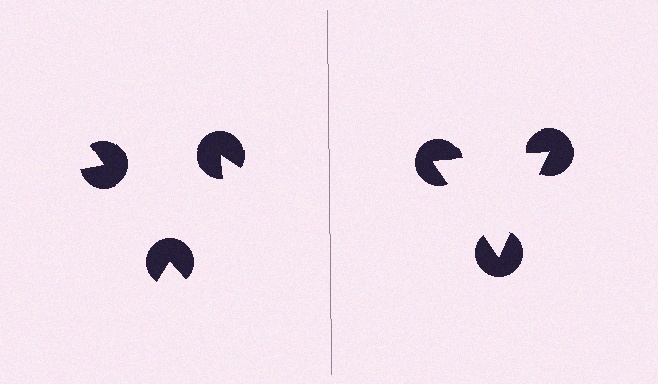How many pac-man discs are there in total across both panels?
6 — 3 on each side.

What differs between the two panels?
The pac-man discs are positioned identically on both sides; only the wedge orientations differ. On the right they align to a triangle; on the left they are misaligned.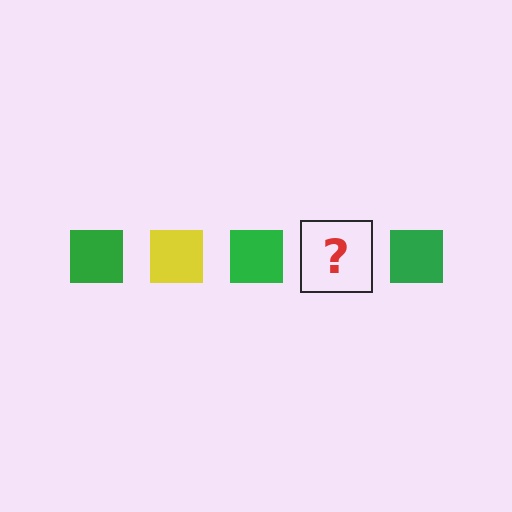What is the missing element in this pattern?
The missing element is a yellow square.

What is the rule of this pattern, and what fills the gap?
The rule is that the pattern cycles through green, yellow squares. The gap should be filled with a yellow square.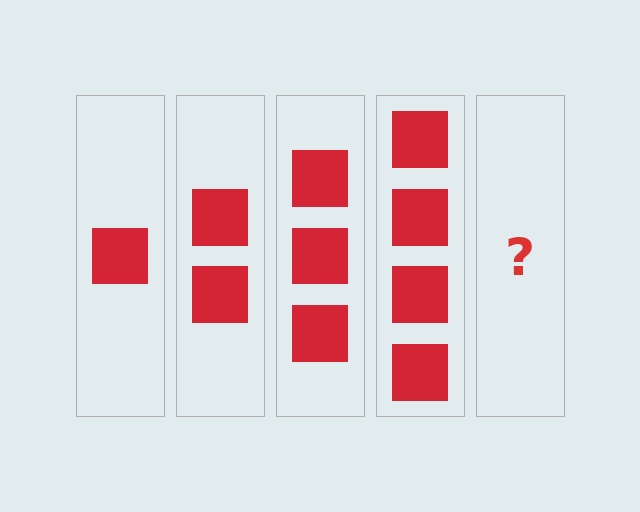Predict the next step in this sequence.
The next step is 5 squares.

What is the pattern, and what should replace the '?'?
The pattern is that each step adds one more square. The '?' should be 5 squares.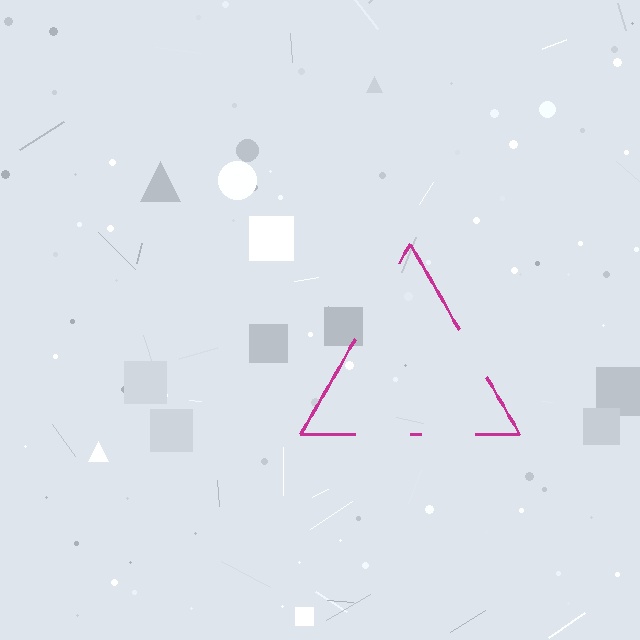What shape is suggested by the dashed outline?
The dashed outline suggests a triangle.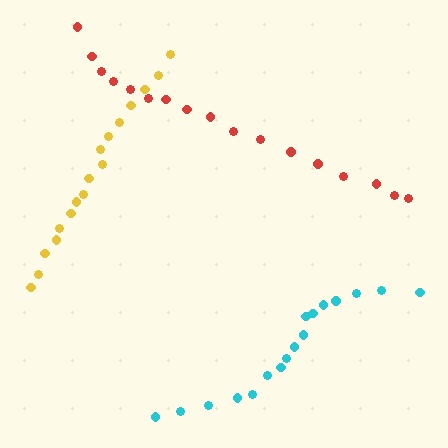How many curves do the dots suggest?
There are 3 distinct paths.